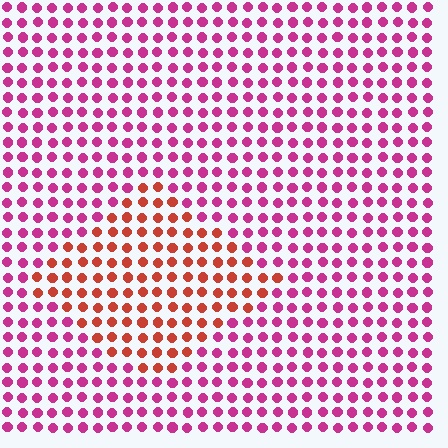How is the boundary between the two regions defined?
The boundary is defined purely by a slight shift in hue (about 44 degrees). Spacing, size, and orientation are identical on both sides.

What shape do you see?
I see a diamond.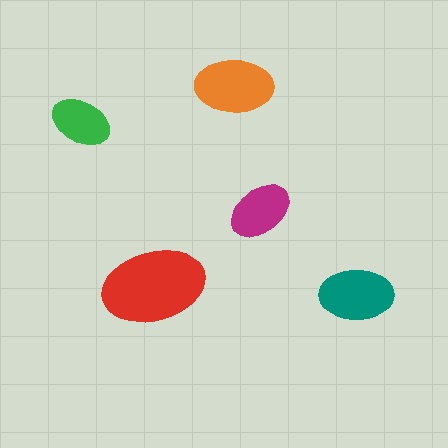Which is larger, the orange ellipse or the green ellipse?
The orange one.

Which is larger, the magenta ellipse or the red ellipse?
The red one.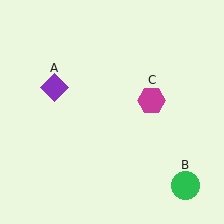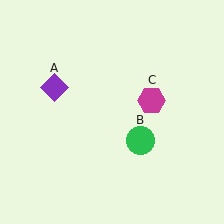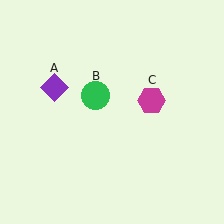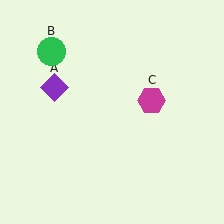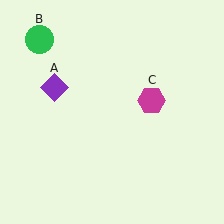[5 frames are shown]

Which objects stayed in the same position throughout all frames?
Purple diamond (object A) and magenta hexagon (object C) remained stationary.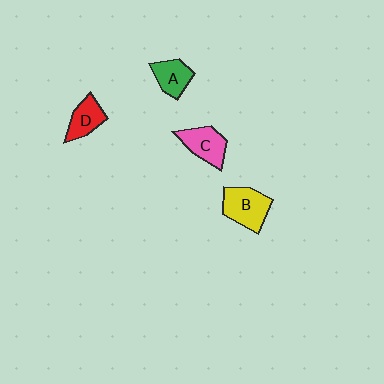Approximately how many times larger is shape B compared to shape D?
Approximately 1.4 times.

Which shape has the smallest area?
Shape D (red).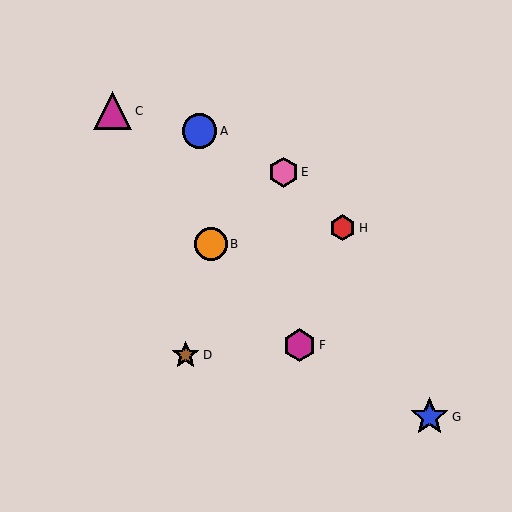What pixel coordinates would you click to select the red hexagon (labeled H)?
Click at (343, 228) to select the red hexagon H.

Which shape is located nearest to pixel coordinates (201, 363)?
The brown star (labeled D) at (186, 355) is nearest to that location.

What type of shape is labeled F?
Shape F is a magenta hexagon.